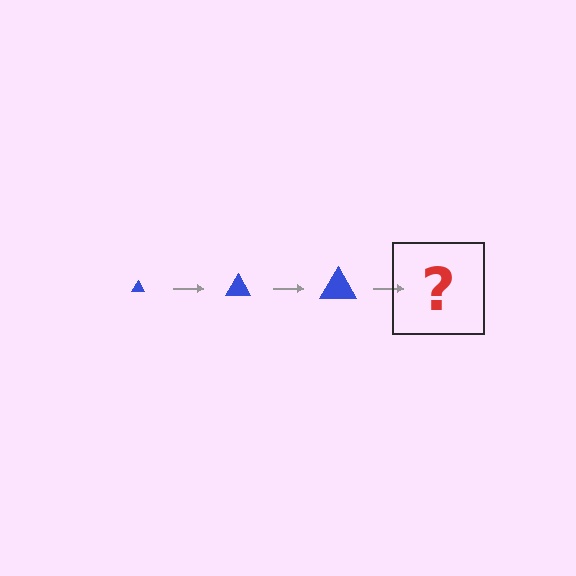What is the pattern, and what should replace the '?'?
The pattern is that the triangle gets progressively larger each step. The '?' should be a blue triangle, larger than the previous one.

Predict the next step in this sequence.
The next step is a blue triangle, larger than the previous one.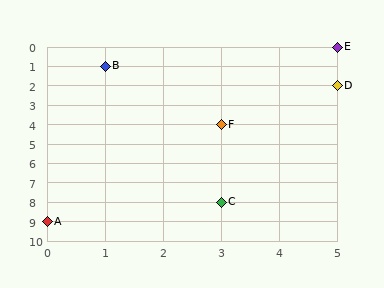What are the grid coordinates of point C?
Point C is at grid coordinates (3, 8).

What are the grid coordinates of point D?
Point D is at grid coordinates (5, 2).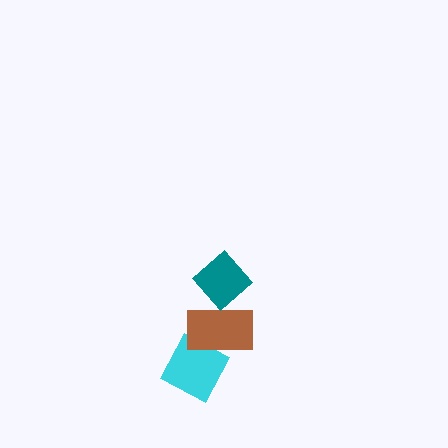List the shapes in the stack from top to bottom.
From top to bottom: the teal diamond, the brown rectangle, the cyan diamond.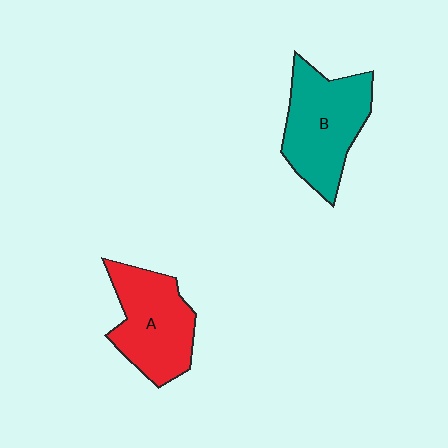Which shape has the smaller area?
Shape A (red).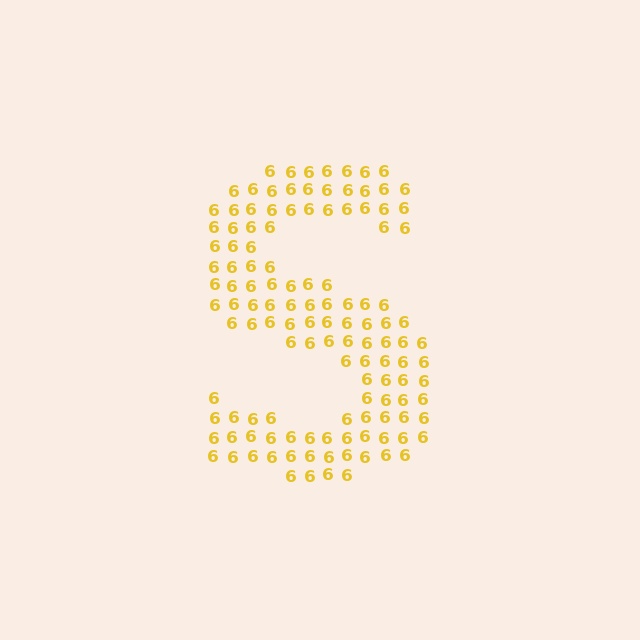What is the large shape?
The large shape is the letter S.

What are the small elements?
The small elements are digit 6's.